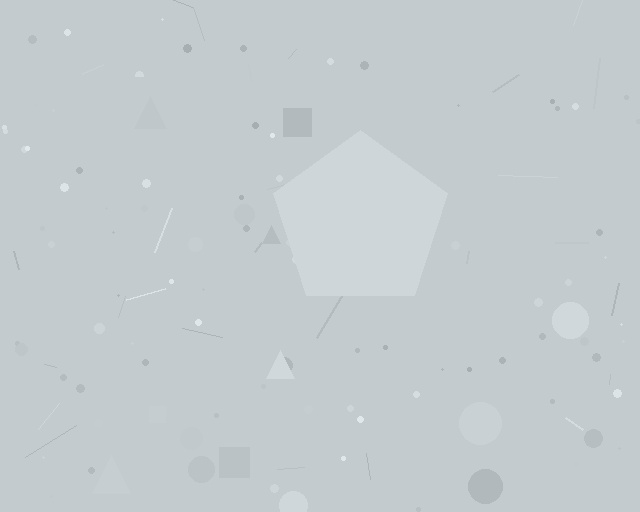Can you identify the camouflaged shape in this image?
The camouflaged shape is a pentagon.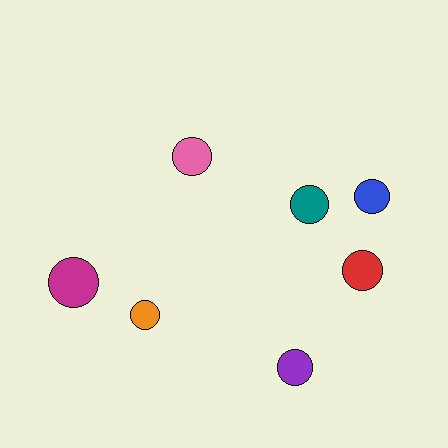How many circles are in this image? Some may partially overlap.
There are 7 circles.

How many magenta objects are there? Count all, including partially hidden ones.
There is 1 magenta object.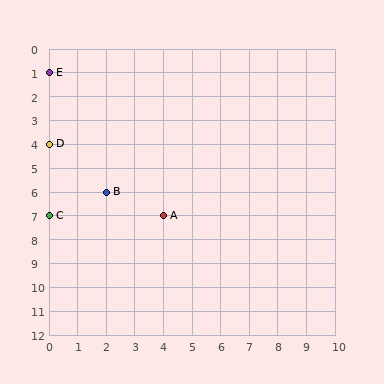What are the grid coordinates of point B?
Point B is at grid coordinates (2, 6).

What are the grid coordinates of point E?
Point E is at grid coordinates (0, 1).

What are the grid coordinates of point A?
Point A is at grid coordinates (4, 7).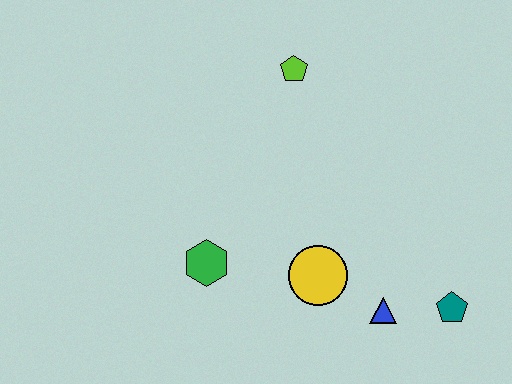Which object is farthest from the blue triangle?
The lime pentagon is farthest from the blue triangle.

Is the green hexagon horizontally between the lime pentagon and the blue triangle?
No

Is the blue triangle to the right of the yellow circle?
Yes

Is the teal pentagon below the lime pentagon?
Yes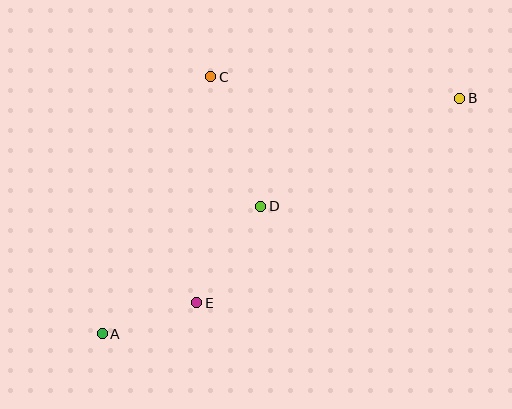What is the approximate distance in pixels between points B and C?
The distance between B and C is approximately 250 pixels.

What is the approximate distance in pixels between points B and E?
The distance between B and E is approximately 333 pixels.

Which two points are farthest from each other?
Points A and B are farthest from each other.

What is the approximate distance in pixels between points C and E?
The distance between C and E is approximately 226 pixels.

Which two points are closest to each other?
Points A and E are closest to each other.